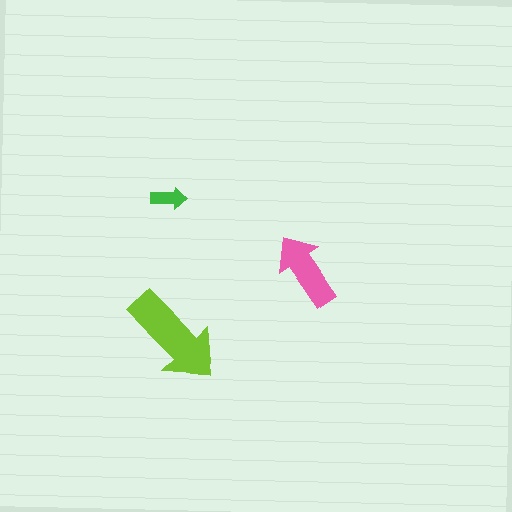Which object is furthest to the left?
The green arrow is leftmost.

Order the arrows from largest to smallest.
the lime one, the pink one, the green one.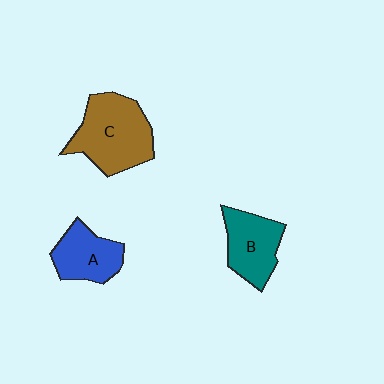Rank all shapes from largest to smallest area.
From largest to smallest: C (brown), B (teal), A (blue).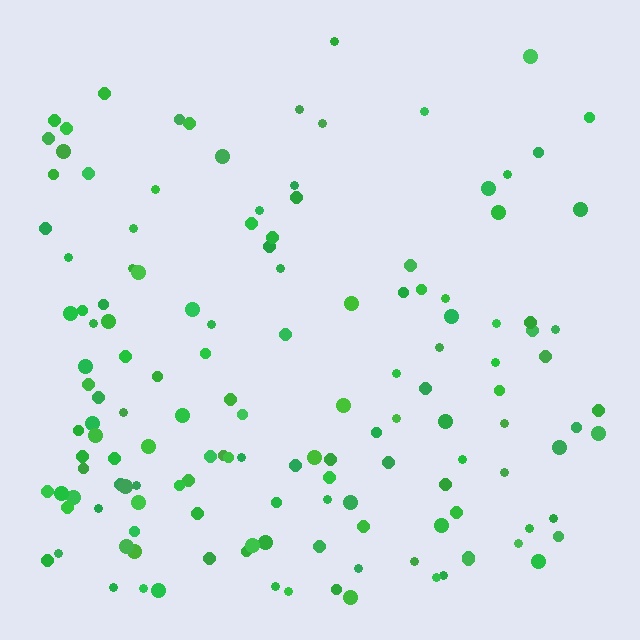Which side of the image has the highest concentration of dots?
The bottom.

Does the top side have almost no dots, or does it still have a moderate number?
Still a moderate number, just noticeably fewer than the bottom.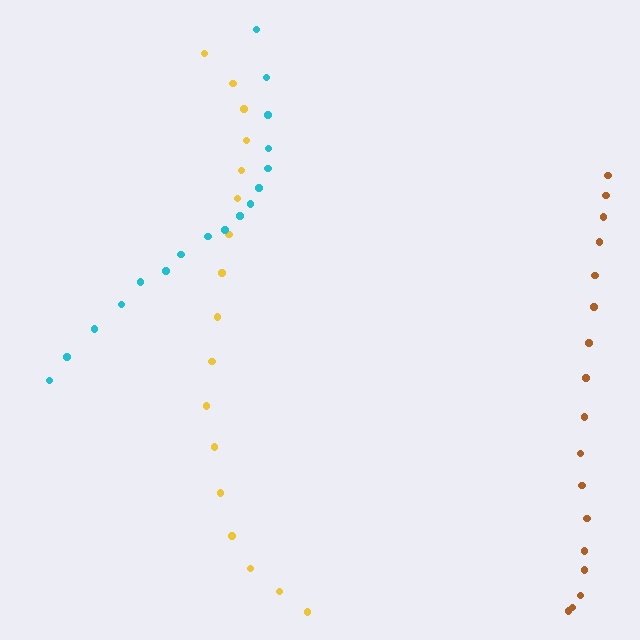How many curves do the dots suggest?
There are 3 distinct paths.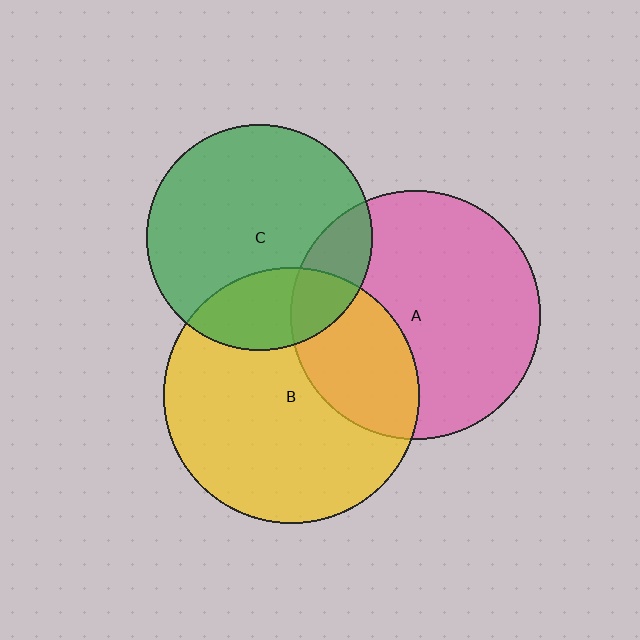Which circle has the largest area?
Circle B (yellow).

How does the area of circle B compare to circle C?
Approximately 1.3 times.